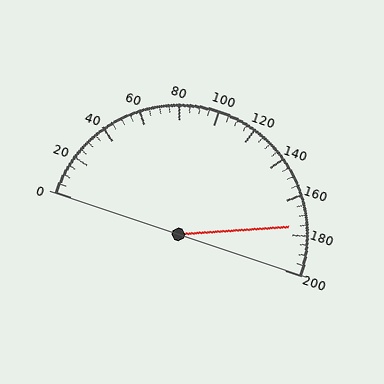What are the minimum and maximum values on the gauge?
The gauge ranges from 0 to 200.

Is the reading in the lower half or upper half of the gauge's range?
The reading is in the upper half of the range (0 to 200).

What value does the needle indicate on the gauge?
The needle indicates approximately 175.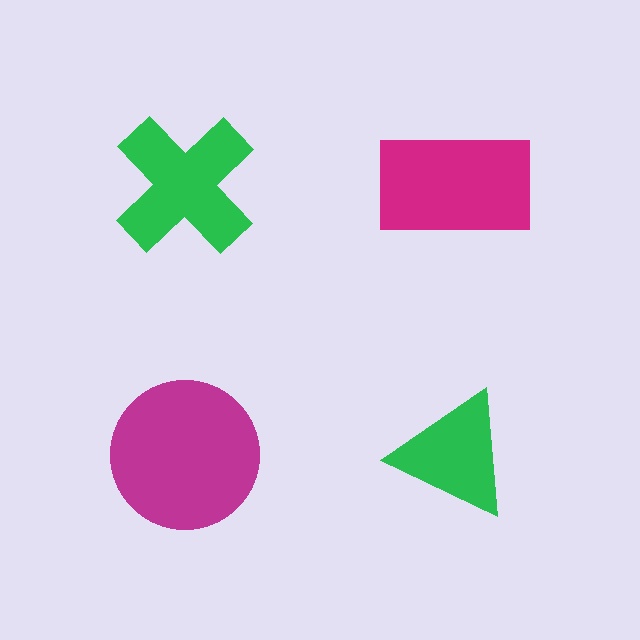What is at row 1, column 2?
A magenta rectangle.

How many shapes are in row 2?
2 shapes.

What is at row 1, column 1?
A green cross.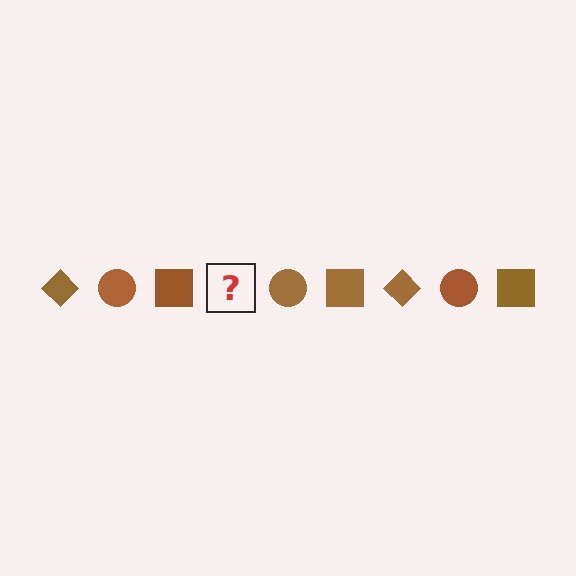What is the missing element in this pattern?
The missing element is a brown diamond.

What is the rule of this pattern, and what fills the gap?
The rule is that the pattern cycles through diamond, circle, square shapes in brown. The gap should be filled with a brown diamond.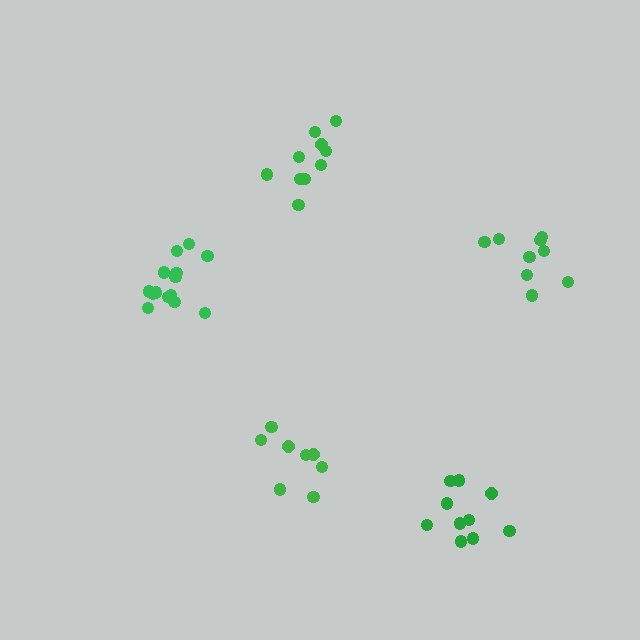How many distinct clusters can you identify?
There are 5 distinct clusters.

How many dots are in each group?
Group 1: 8 dots, Group 2: 10 dots, Group 3: 14 dots, Group 4: 10 dots, Group 5: 9 dots (51 total).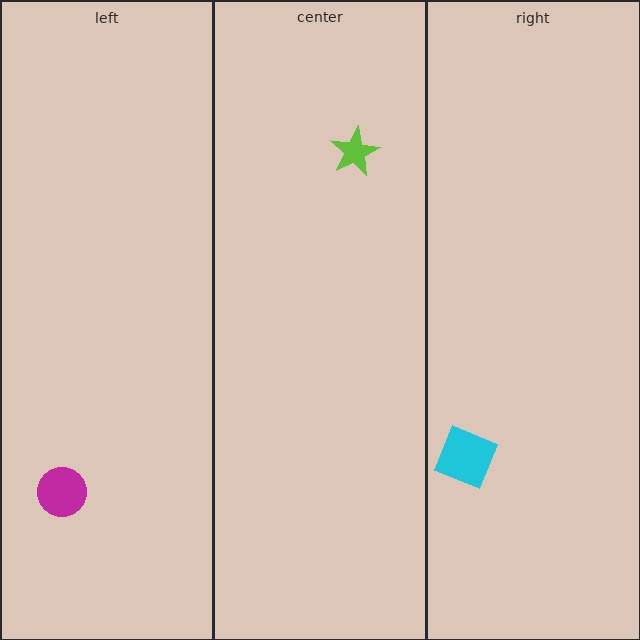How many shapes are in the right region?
1.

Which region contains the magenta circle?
The left region.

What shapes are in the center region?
The lime star.